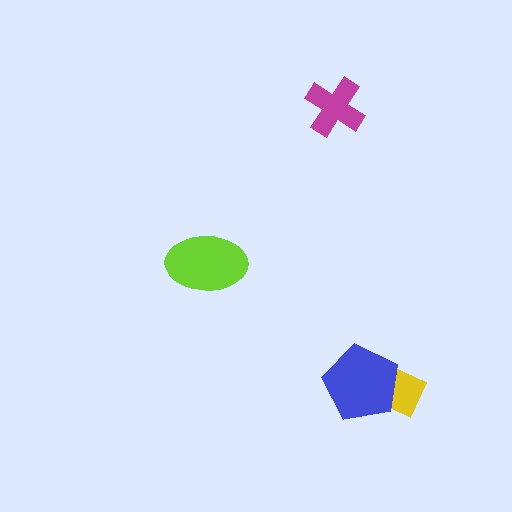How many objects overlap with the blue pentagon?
1 object overlaps with the blue pentagon.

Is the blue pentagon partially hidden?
No, no other shape covers it.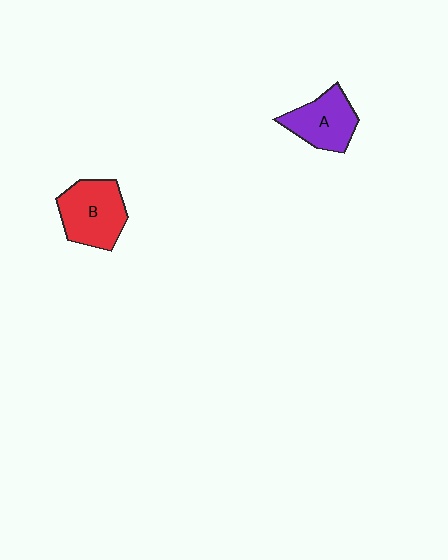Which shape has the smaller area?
Shape A (purple).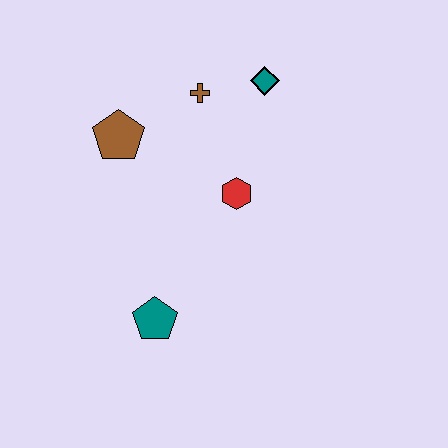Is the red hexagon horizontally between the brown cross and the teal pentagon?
No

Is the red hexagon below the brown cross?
Yes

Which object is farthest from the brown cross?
The teal pentagon is farthest from the brown cross.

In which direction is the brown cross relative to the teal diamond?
The brown cross is to the left of the teal diamond.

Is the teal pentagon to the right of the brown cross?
No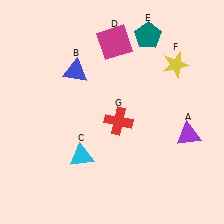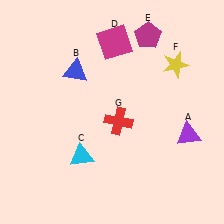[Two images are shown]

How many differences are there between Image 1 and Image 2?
There is 1 difference between the two images.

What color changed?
The pentagon (E) changed from teal in Image 1 to magenta in Image 2.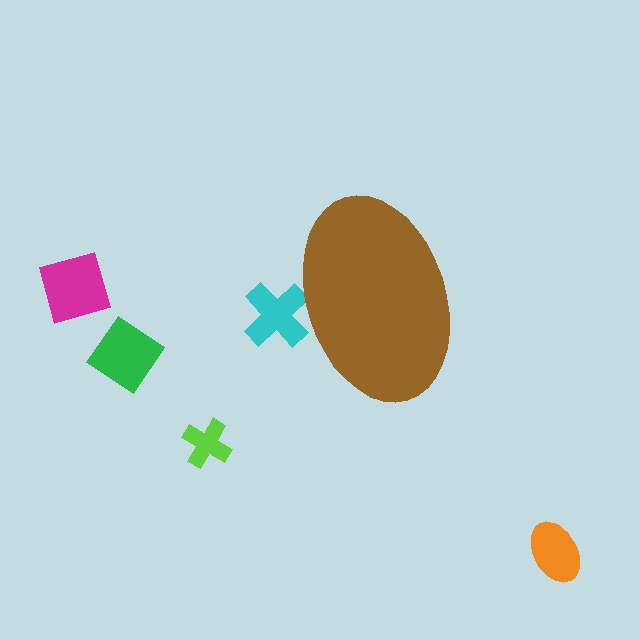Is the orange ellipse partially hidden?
No, the orange ellipse is fully visible.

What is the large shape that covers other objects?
A brown ellipse.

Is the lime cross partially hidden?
No, the lime cross is fully visible.